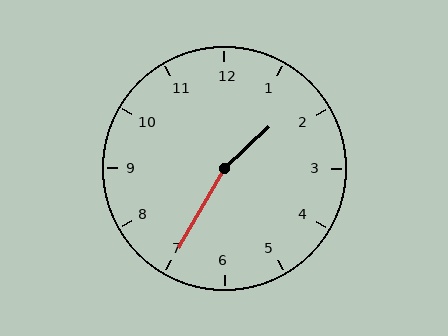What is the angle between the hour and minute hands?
Approximately 162 degrees.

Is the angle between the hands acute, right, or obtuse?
It is obtuse.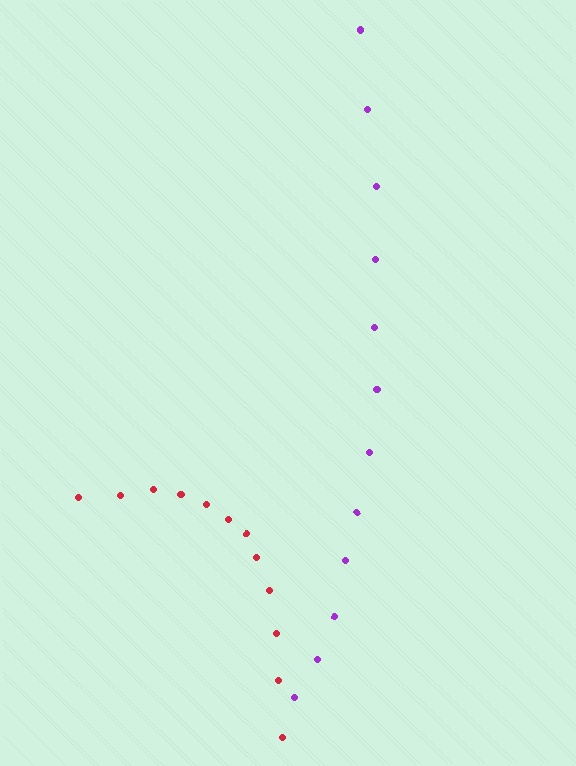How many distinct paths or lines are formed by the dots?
There are 2 distinct paths.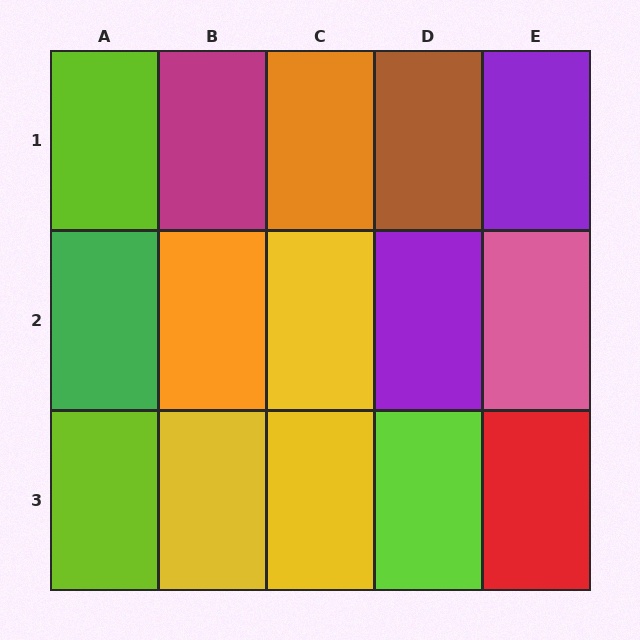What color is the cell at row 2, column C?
Yellow.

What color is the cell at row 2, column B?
Orange.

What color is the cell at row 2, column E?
Pink.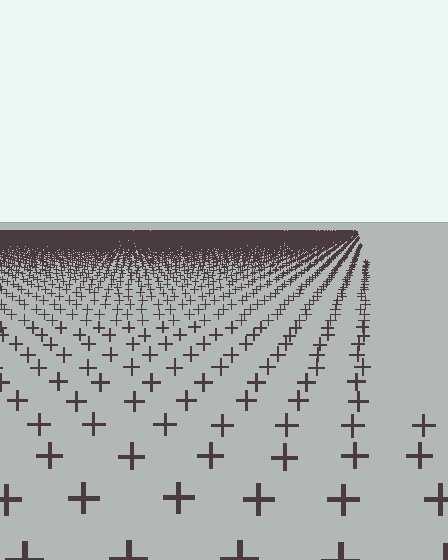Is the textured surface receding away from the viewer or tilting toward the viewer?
The surface is receding away from the viewer. Texture elements get smaller and denser toward the top.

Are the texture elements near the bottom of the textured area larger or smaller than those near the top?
Larger. Near the bottom, elements are closer to the viewer and appear at a bigger on-screen size.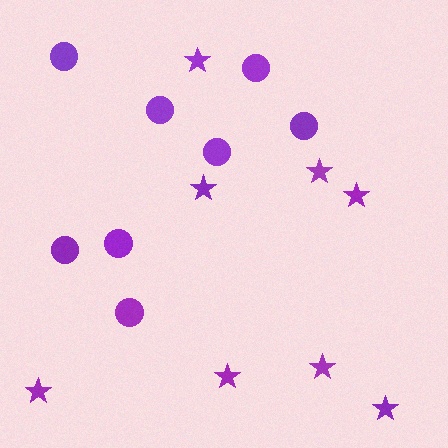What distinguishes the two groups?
There are 2 groups: one group of stars (8) and one group of circles (8).